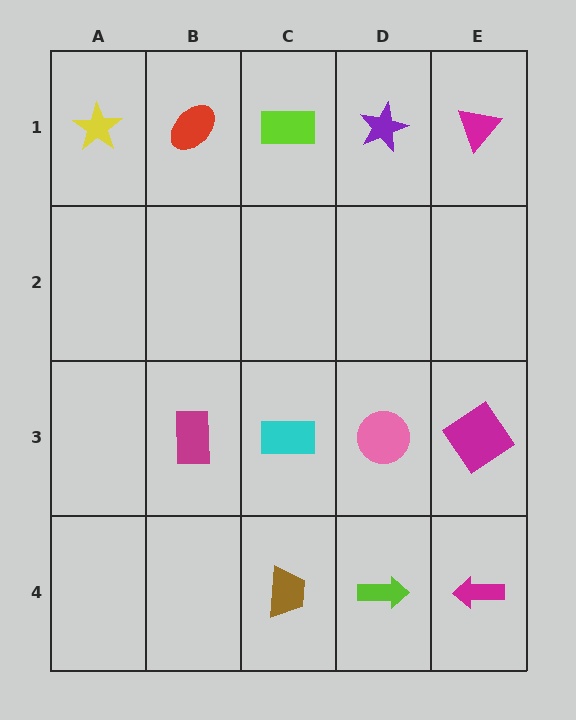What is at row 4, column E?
A magenta arrow.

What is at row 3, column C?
A cyan rectangle.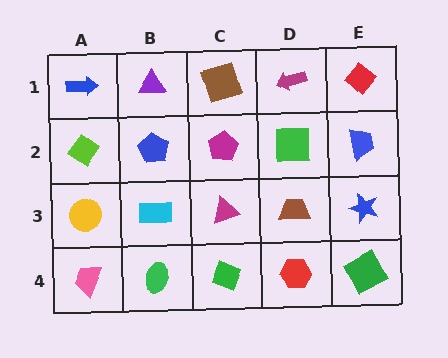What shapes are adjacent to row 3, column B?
A blue pentagon (row 2, column B), a green ellipse (row 4, column B), a yellow circle (row 3, column A), a magenta triangle (row 3, column C).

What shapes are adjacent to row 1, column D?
A green square (row 2, column D), a brown square (row 1, column C), a red diamond (row 1, column E).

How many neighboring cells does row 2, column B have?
4.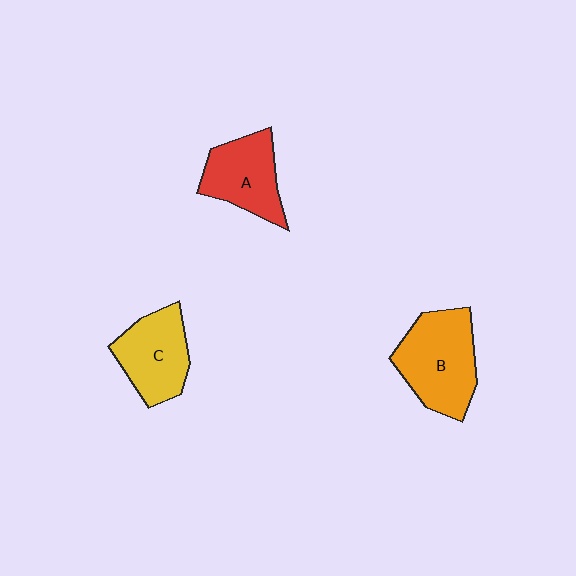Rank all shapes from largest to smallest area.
From largest to smallest: B (orange), C (yellow), A (red).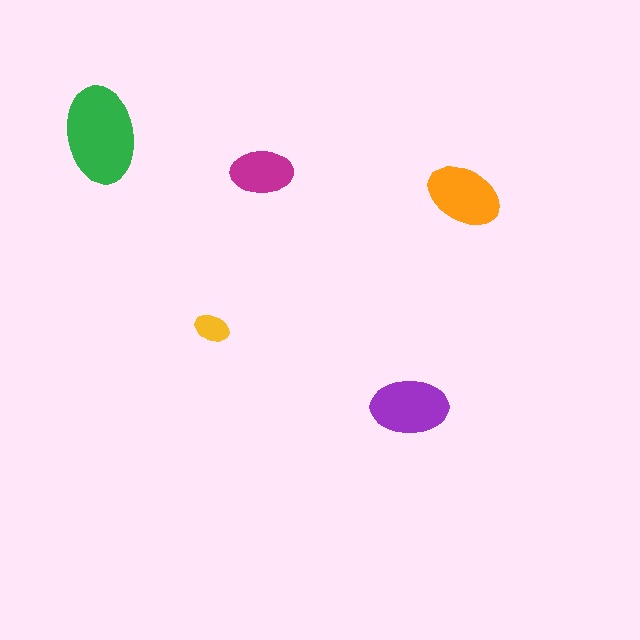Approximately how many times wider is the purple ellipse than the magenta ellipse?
About 1.5 times wider.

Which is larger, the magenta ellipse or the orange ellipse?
The orange one.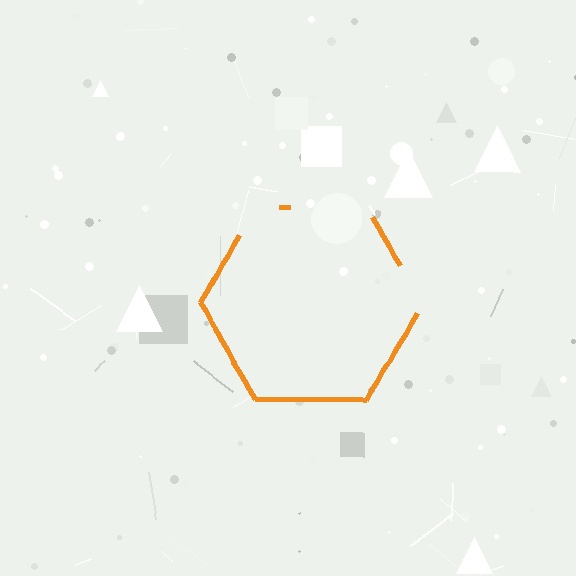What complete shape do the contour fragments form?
The contour fragments form a hexagon.